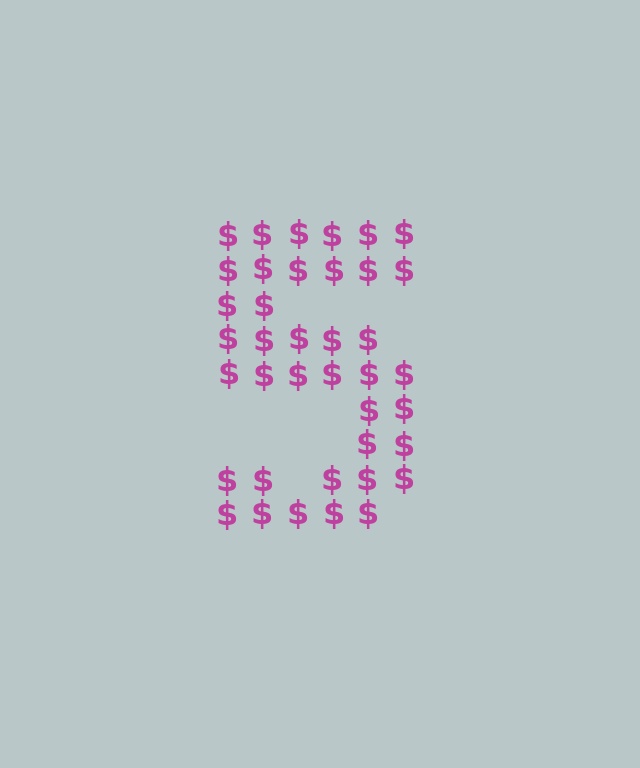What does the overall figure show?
The overall figure shows the digit 5.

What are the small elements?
The small elements are dollar signs.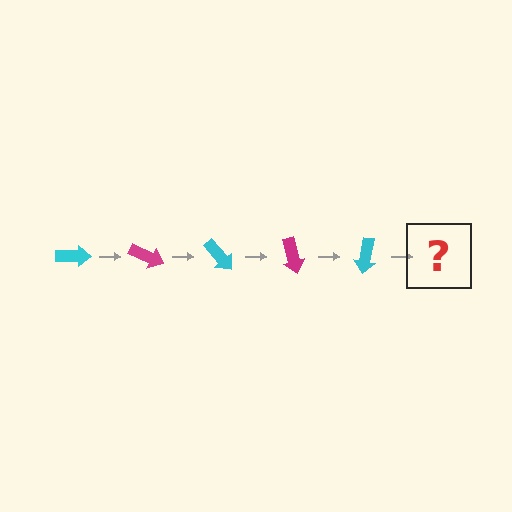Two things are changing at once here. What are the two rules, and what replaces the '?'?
The two rules are that it rotates 25 degrees each step and the color cycles through cyan and magenta. The '?' should be a magenta arrow, rotated 125 degrees from the start.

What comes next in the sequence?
The next element should be a magenta arrow, rotated 125 degrees from the start.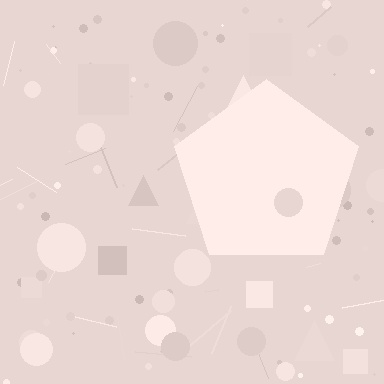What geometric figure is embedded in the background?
A pentagon is embedded in the background.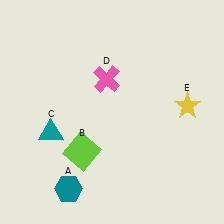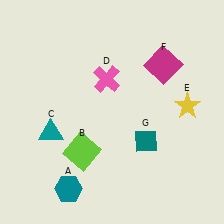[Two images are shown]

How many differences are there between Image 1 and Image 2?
There are 2 differences between the two images.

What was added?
A magenta square (F), a teal diamond (G) were added in Image 2.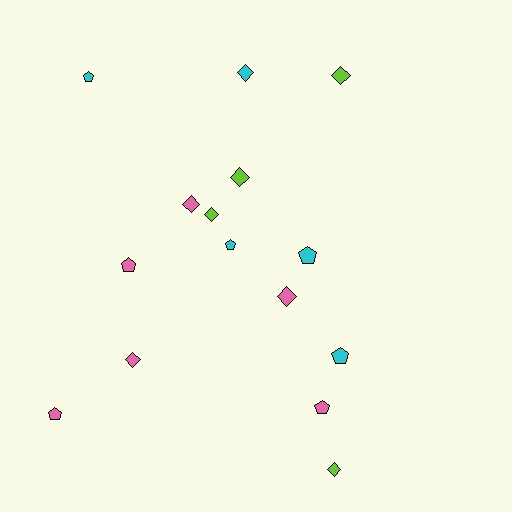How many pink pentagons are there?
There are 3 pink pentagons.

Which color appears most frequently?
Pink, with 6 objects.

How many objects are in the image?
There are 15 objects.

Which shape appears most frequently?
Diamond, with 8 objects.